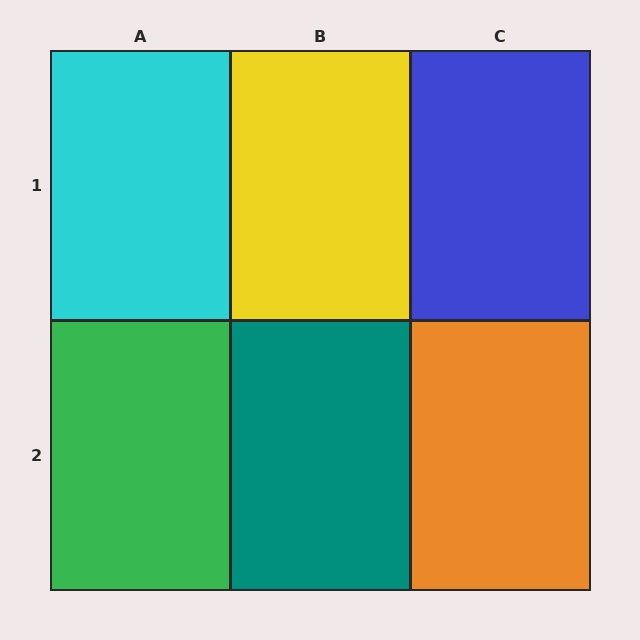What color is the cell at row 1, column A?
Cyan.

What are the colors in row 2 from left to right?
Green, teal, orange.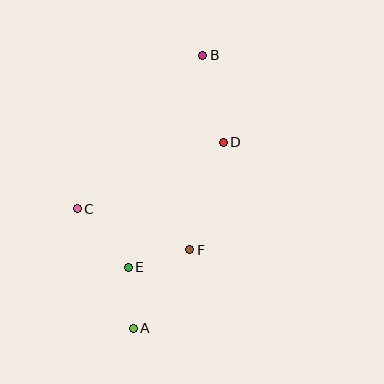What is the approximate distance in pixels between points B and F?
The distance between B and F is approximately 195 pixels.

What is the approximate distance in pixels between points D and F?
The distance between D and F is approximately 112 pixels.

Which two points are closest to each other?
Points A and E are closest to each other.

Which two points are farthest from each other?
Points A and B are farthest from each other.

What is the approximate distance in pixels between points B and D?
The distance between B and D is approximately 90 pixels.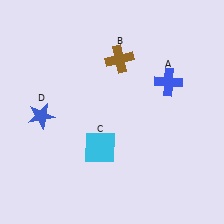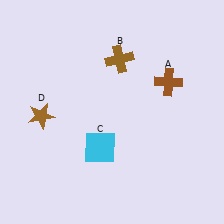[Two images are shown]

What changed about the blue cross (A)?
In Image 1, A is blue. In Image 2, it changed to brown.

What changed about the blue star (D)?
In Image 1, D is blue. In Image 2, it changed to brown.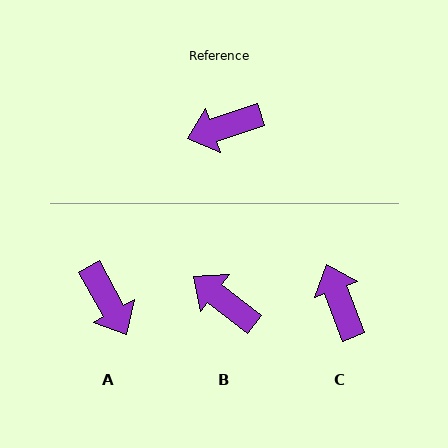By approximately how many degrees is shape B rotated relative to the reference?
Approximately 56 degrees clockwise.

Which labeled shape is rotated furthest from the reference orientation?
A, about 101 degrees away.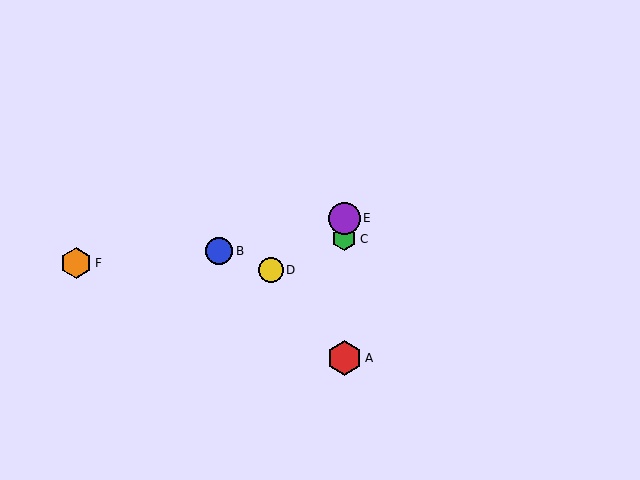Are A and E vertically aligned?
Yes, both are at x≈344.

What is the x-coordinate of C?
Object C is at x≈344.